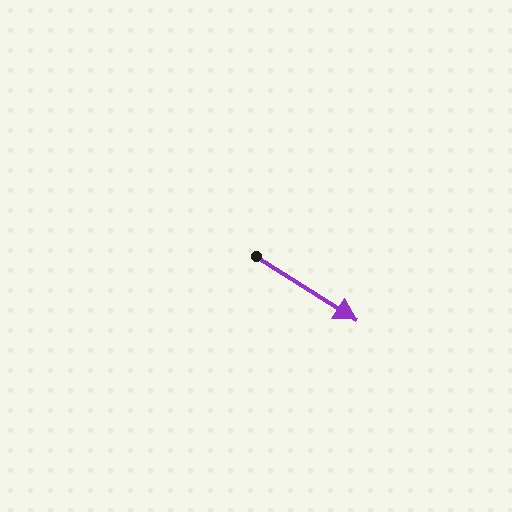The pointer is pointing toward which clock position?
Roughly 4 o'clock.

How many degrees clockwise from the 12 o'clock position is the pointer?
Approximately 122 degrees.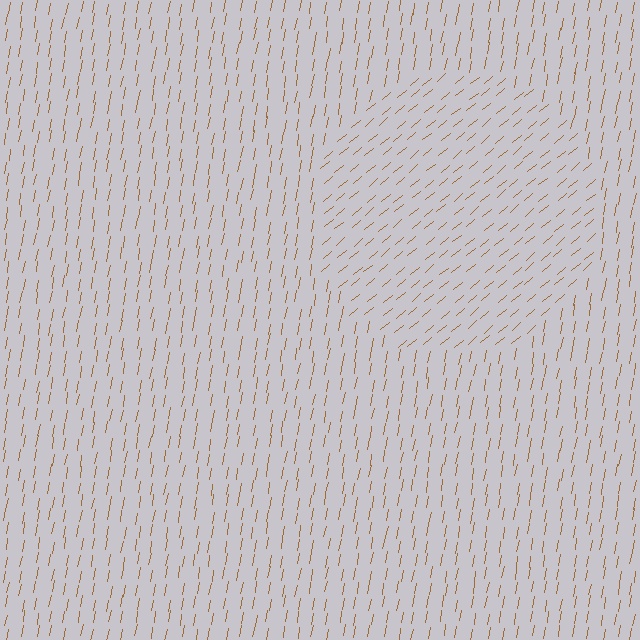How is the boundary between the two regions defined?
The boundary is defined purely by a change in line orientation (approximately 40 degrees difference). All lines are the same color and thickness.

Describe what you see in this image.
The image is filled with small brown line segments. A circle region in the image has lines oriented differently from the surrounding lines, creating a visible texture boundary.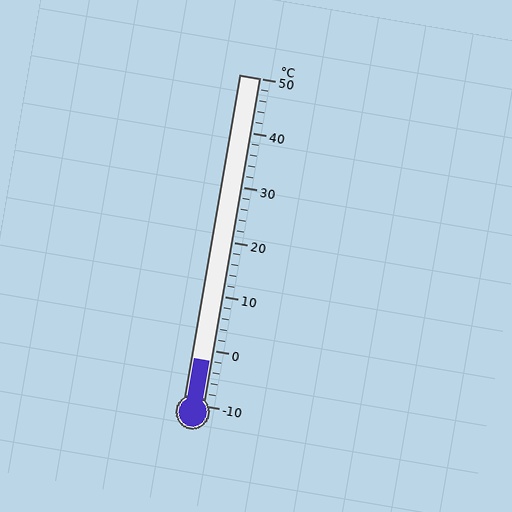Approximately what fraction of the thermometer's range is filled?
The thermometer is filled to approximately 15% of its range.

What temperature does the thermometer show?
The thermometer shows approximately -2°C.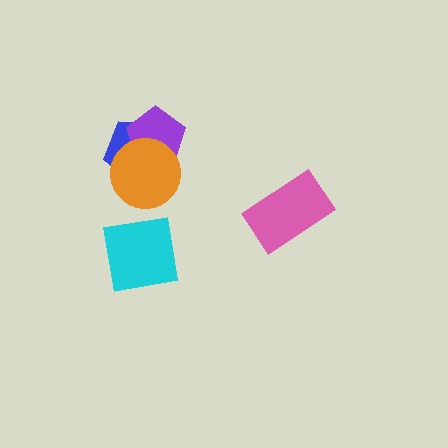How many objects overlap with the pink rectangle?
0 objects overlap with the pink rectangle.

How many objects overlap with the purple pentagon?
2 objects overlap with the purple pentagon.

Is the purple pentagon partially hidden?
Yes, it is partially covered by another shape.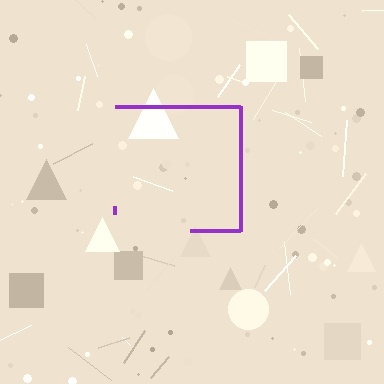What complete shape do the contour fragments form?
The contour fragments form a square.